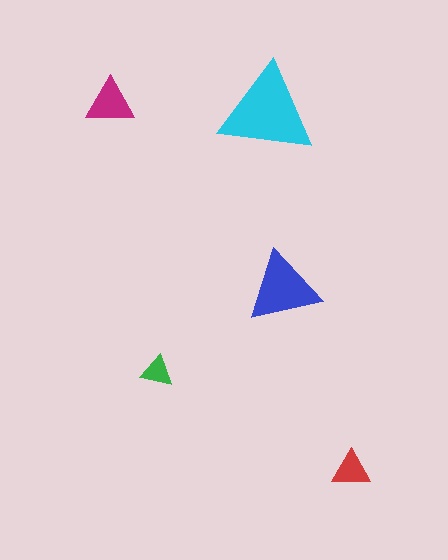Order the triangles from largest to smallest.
the cyan one, the blue one, the magenta one, the red one, the green one.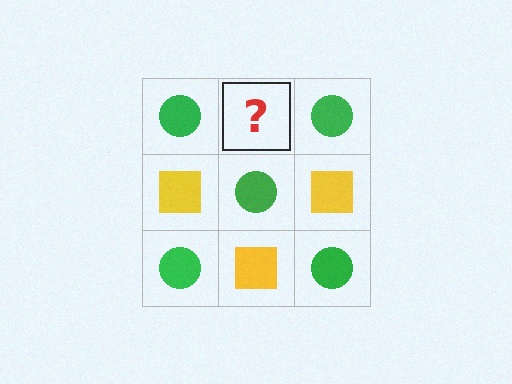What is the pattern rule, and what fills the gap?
The rule is that it alternates green circle and yellow square in a checkerboard pattern. The gap should be filled with a yellow square.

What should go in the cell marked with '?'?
The missing cell should contain a yellow square.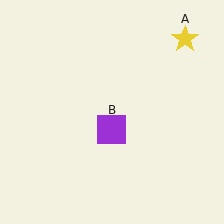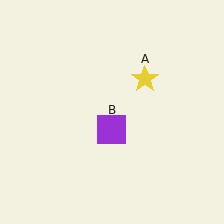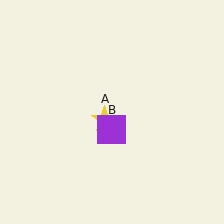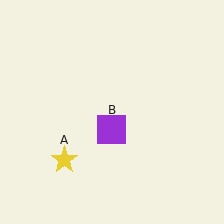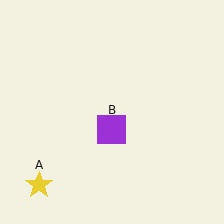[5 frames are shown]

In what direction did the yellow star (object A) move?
The yellow star (object A) moved down and to the left.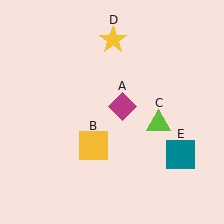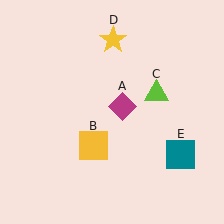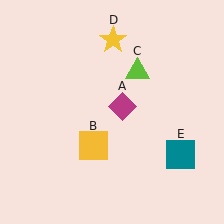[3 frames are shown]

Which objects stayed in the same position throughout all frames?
Magenta diamond (object A) and yellow square (object B) and yellow star (object D) and teal square (object E) remained stationary.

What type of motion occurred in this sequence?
The lime triangle (object C) rotated counterclockwise around the center of the scene.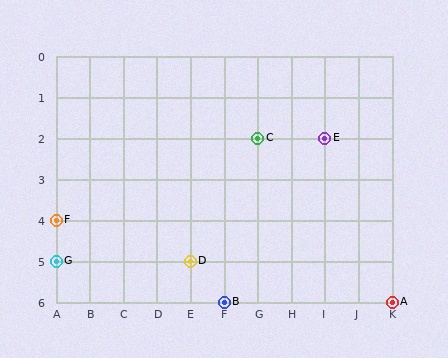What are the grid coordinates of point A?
Point A is at grid coordinates (K, 6).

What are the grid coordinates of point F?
Point F is at grid coordinates (A, 4).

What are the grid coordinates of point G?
Point G is at grid coordinates (A, 5).